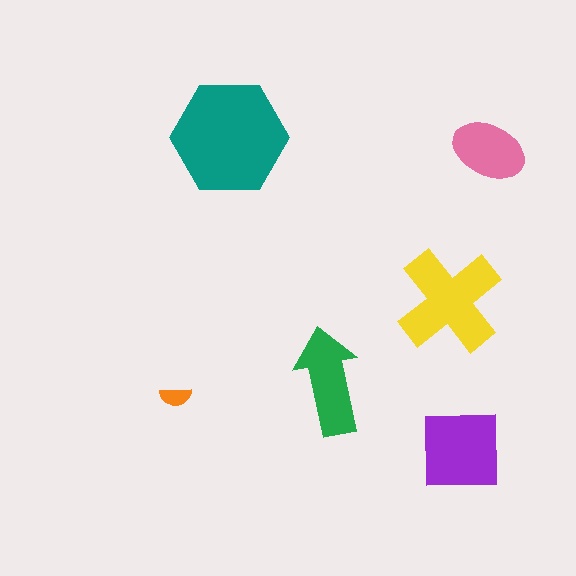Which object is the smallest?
The orange semicircle.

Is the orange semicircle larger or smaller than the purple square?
Smaller.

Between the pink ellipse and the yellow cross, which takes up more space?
The yellow cross.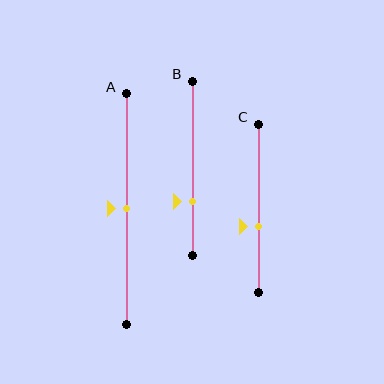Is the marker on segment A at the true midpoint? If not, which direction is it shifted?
Yes, the marker on segment A is at the true midpoint.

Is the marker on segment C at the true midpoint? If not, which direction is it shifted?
No, the marker on segment C is shifted downward by about 11% of the segment length.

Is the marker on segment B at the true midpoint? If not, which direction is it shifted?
No, the marker on segment B is shifted downward by about 19% of the segment length.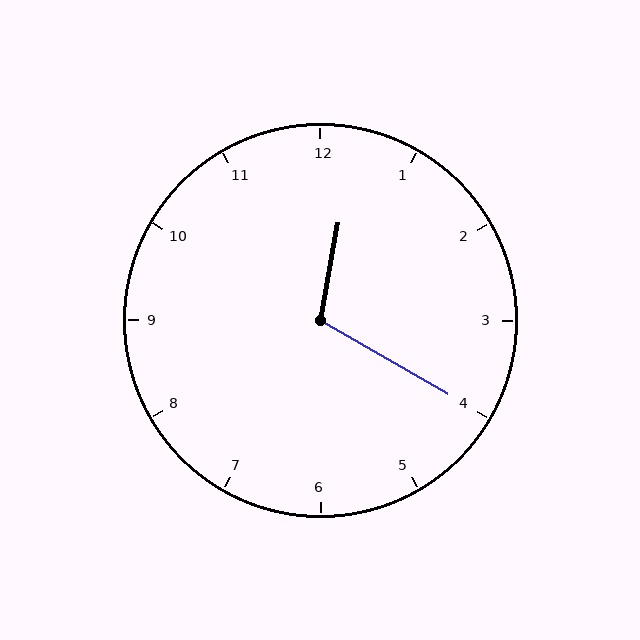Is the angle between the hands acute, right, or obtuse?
It is obtuse.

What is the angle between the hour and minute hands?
Approximately 110 degrees.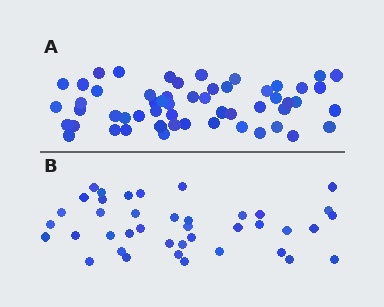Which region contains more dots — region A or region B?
Region A (the top region) has more dots.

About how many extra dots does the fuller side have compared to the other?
Region A has approximately 15 more dots than region B.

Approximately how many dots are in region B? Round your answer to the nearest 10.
About 40 dots.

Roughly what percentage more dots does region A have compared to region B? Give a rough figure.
About 40% more.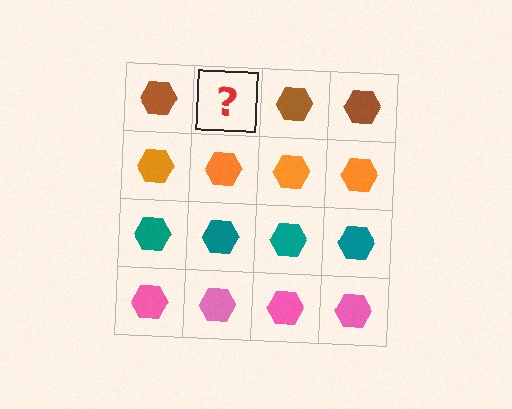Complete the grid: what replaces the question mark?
The question mark should be replaced with a brown hexagon.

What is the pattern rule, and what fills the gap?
The rule is that each row has a consistent color. The gap should be filled with a brown hexagon.